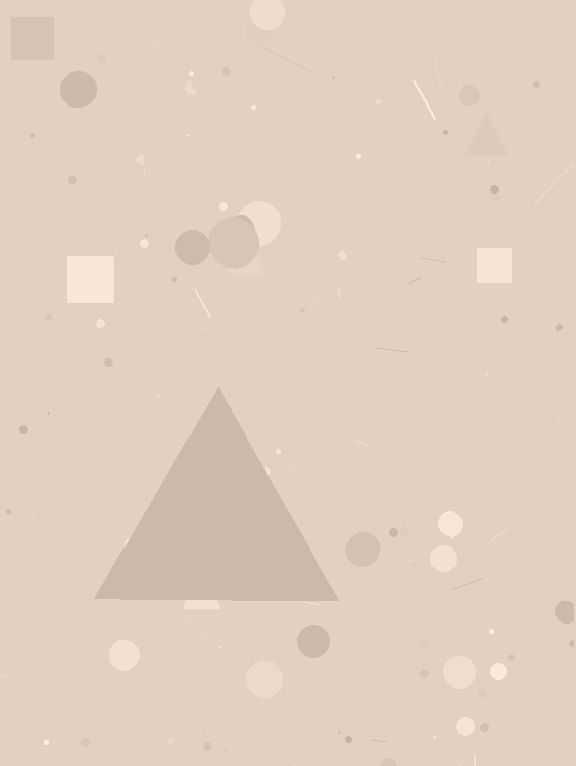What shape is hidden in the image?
A triangle is hidden in the image.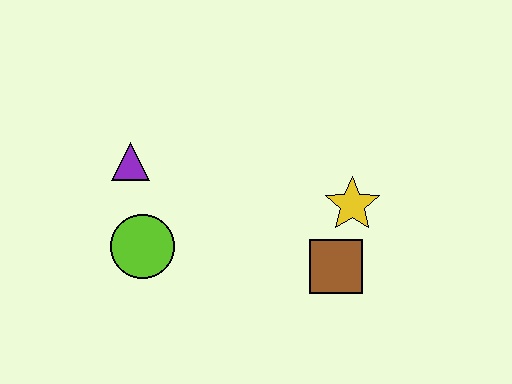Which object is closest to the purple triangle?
The lime circle is closest to the purple triangle.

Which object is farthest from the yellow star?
The purple triangle is farthest from the yellow star.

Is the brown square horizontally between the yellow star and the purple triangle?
Yes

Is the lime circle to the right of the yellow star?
No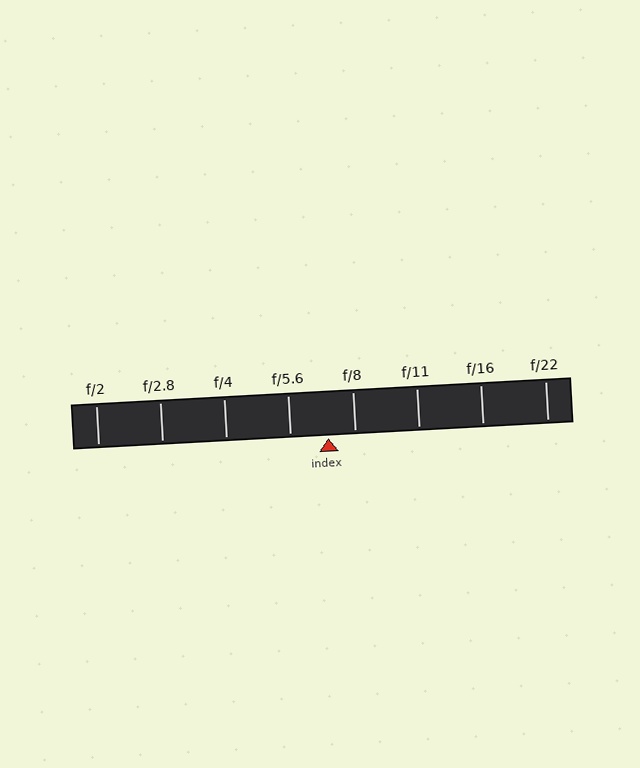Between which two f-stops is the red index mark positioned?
The index mark is between f/5.6 and f/8.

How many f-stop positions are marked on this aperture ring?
There are 8 f-stop positions marked.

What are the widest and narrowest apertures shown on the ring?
The widest aperture shown is f/2 and the narrowest is f/22.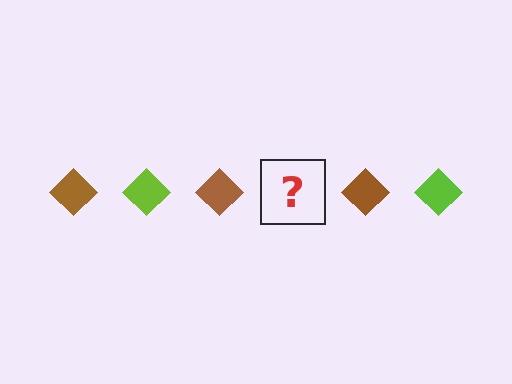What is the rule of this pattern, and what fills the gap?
The rule is that the pattern cycles through brown, lime diamonds. The gap should be filled with a lime diamond.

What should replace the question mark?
The question mark should be replaced with a lime diamond.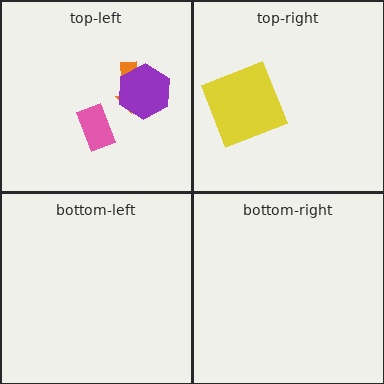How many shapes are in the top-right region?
1.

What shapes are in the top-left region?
The pink rectangle, the orange arrow, the purple hexagon.